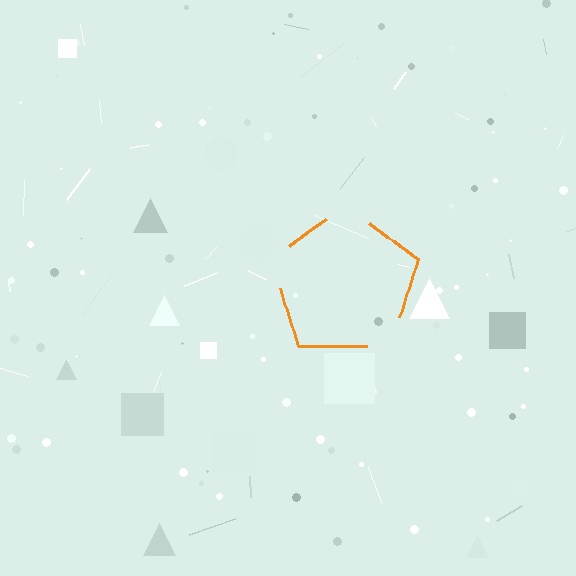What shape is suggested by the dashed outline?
The dashed outline suggests a pentagon.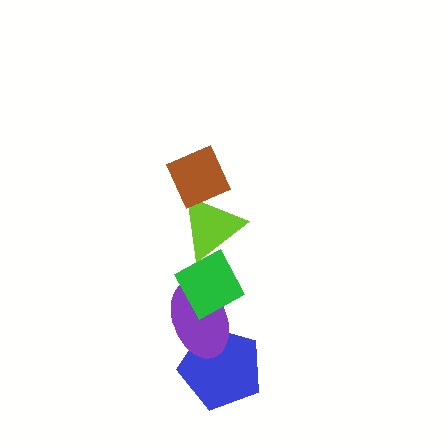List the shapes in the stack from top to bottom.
From top to bottom: the brown diamond, the lime triangle, the green diamond, the purple ellipse, the blue pentagon.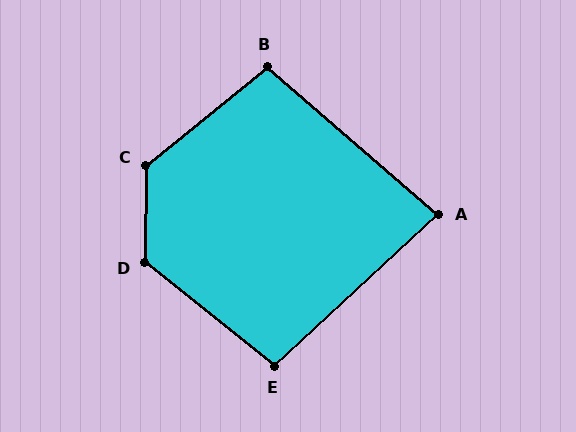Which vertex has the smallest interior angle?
A, at approximately 83 degrees.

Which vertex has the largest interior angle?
C, at approximately 130 degrees.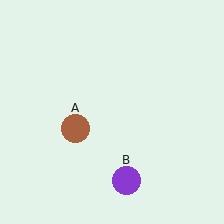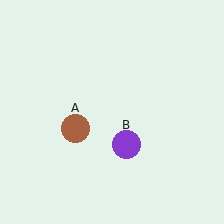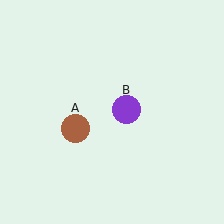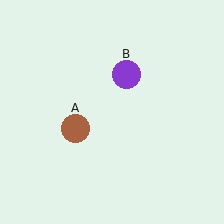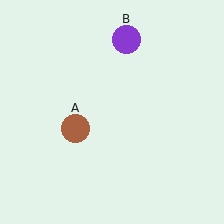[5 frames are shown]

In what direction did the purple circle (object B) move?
The purple circle (object B) moved up.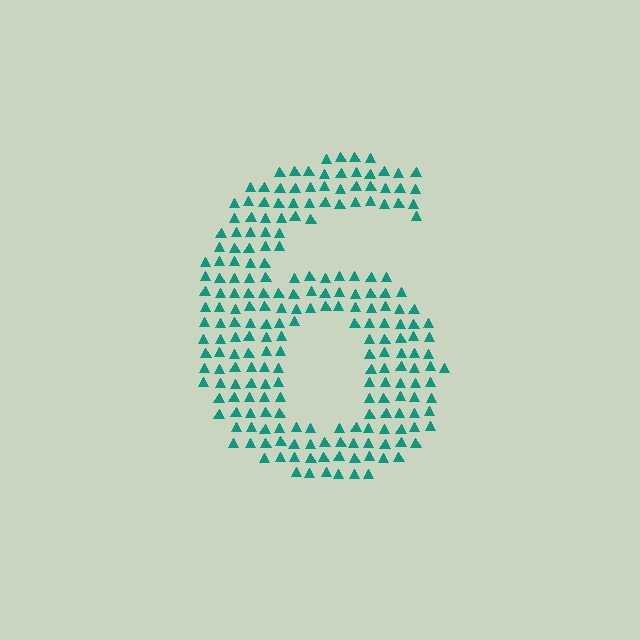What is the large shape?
The large shape is the digit 6.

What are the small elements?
The small elements are triangles.